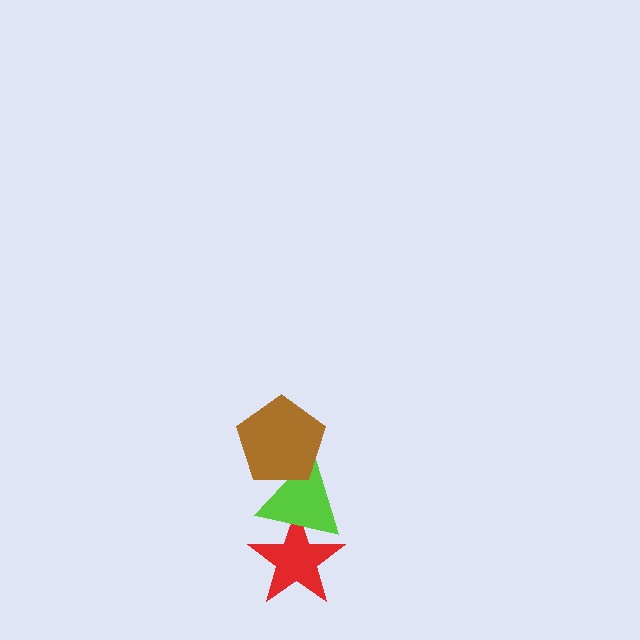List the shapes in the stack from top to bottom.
From top to bottom: the brown pentagon, the lime triangle, the red star.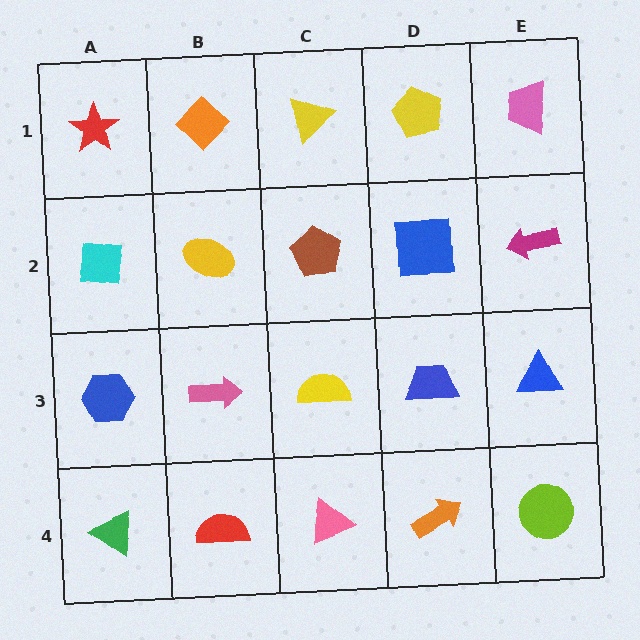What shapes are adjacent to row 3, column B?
A yellow ellipse (row 2, column B), a red semicircle (row 4, column B), a blue hexagon (row 3, column A), a yellow semicircle (row 3, column C).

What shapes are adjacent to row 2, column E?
A pink trapezoid (row 1, column E), a blue triangle (row 3, column E), a blue square (row 2, column D).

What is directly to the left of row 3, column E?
A blue trapezoid.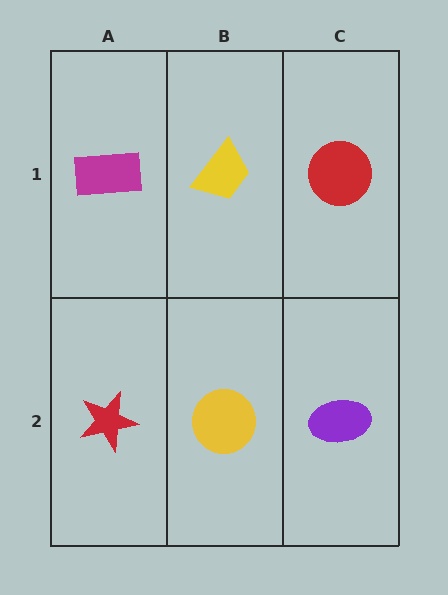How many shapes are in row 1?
3 shapes.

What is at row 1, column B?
A yellow trapezoid.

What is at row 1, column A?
A magenta rectangle.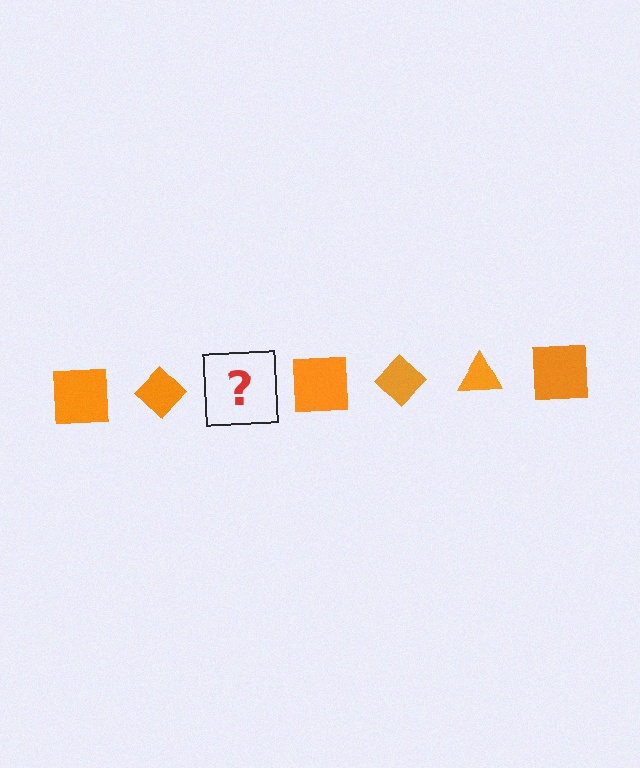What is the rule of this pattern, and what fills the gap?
The rule is that the pattern cycles through square, diamond, triangle shapes in orange. The gap should be filled with an orange triangle.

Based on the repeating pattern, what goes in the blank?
The blank should be an orange triangle.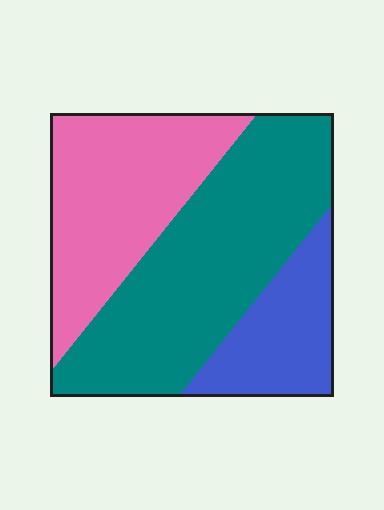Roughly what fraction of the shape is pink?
Pink covers roughly 35% of the shape.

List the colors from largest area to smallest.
From largest to smallest: teal, pink, blue.